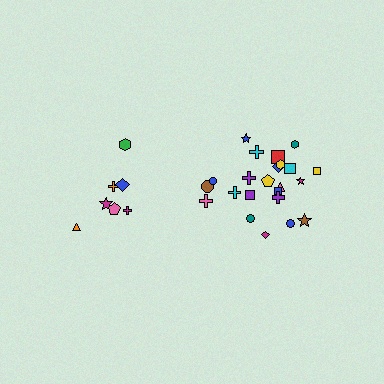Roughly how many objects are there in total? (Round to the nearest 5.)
Roughly 30 objects in total.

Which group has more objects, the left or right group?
The right group.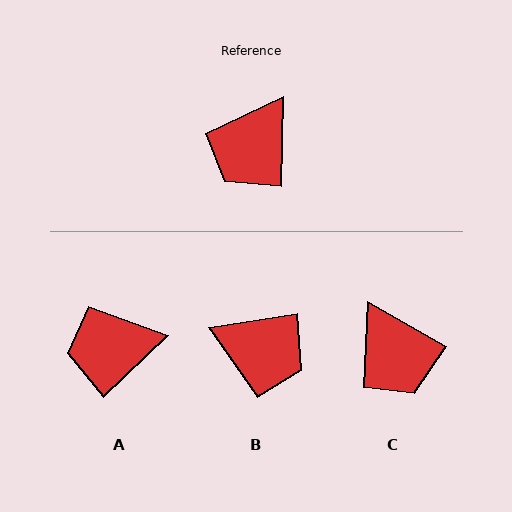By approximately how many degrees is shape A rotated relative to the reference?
Approximately 45 degrees clockwise.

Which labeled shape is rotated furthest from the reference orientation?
B, about 100 degrees away.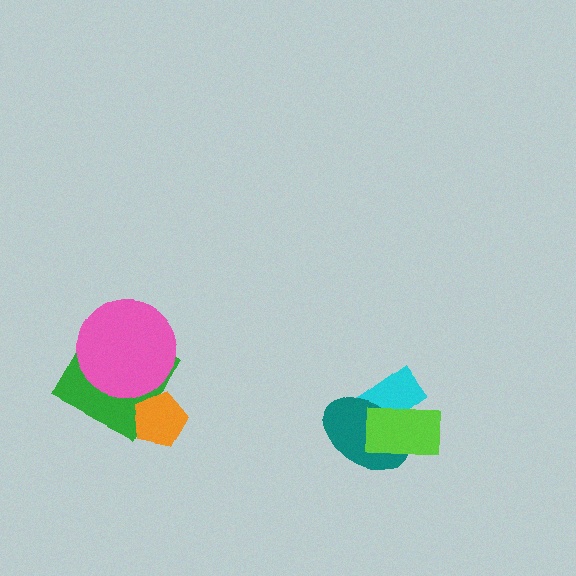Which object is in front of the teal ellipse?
The lime rectangle is in front of the teal ellipse.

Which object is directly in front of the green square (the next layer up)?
The pink circle is directly in front of the green square.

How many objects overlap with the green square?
2 objects overlap with the green square.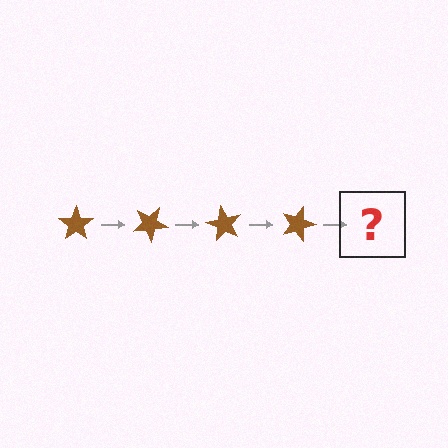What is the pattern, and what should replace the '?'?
The pattern is that the star rotates 30 degrees each step. The '?' should be a brown star rotated 120 degrees.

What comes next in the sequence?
The next element should be a brown star rotated 120 degrees.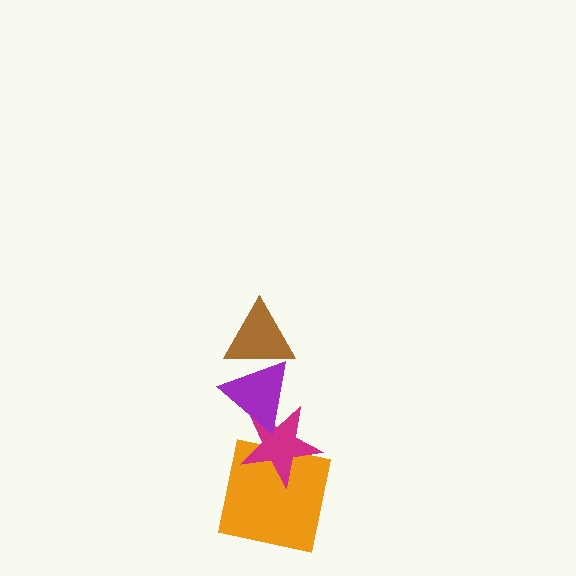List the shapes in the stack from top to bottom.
From top to bottom: the brown triangle, the purple triangle, the magenta star, the orange square.